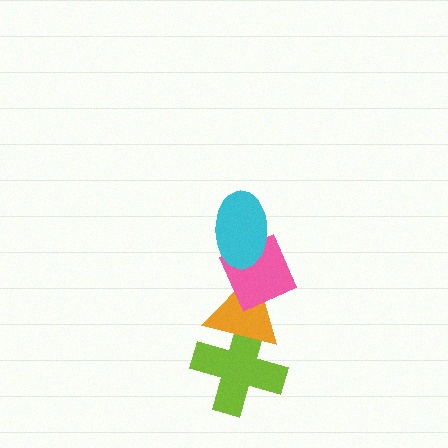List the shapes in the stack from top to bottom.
From top to bottom: the cyan ellipse, the pink diamond, the orange triangle, the lime cross.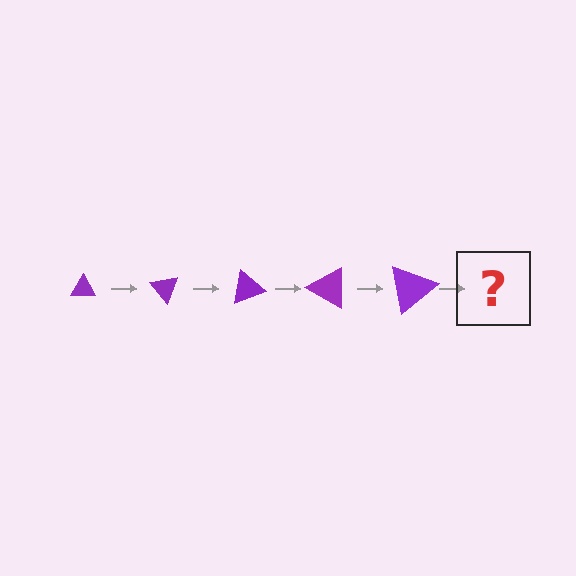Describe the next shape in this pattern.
It should be a triangle, larger than the previous one and rotated 250 degrees from the start.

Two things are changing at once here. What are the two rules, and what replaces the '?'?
The two rules are that the triangle grows larger each step and it rotates 50 degrees each step. The '?' should be a triangle, larger than the previous one and rotated 250 degrees from the start.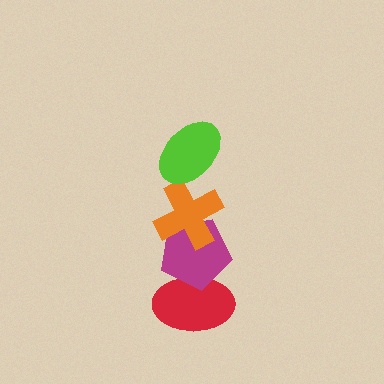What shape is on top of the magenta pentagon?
The orange cross is on top of the magenta pentagon.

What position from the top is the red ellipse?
The red ellipse is 4th from the top.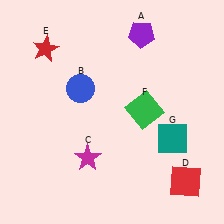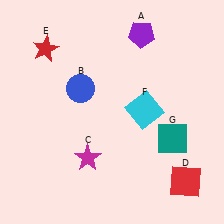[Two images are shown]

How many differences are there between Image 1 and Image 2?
There is 1 difference between the two images.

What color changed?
The square (F) changed from green in Image 1 to cyan in Image 2.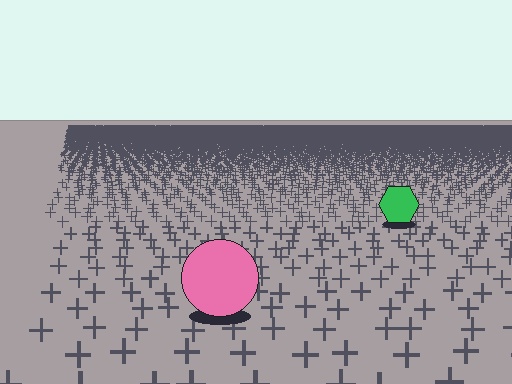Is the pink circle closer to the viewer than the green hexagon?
Yes. The pink circle is closer — you can tell from the texture gradient: the ground texture is coarser near it.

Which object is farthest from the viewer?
The green hexagon is farthest from the viewer. It appears smaller and the ground texture around it is denser.